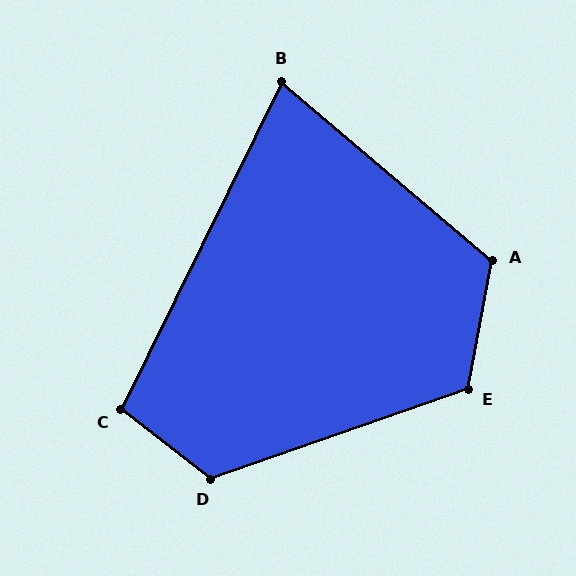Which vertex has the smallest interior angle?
B, at approximately 76 degrees.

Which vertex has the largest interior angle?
D, at approximately 123 degrees.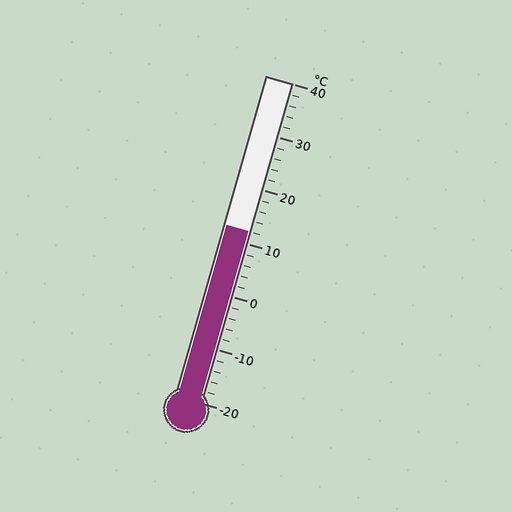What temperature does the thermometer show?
The thermometer shows approximately 12°C.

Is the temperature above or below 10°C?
The temperature is above 10°C.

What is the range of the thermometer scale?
The thermometer scale ranges from -20°C to 40°C.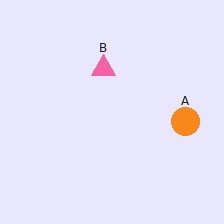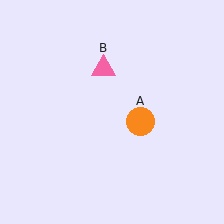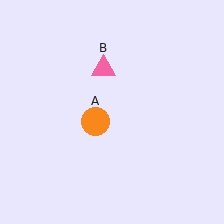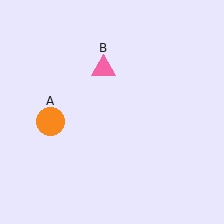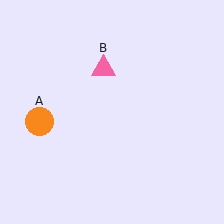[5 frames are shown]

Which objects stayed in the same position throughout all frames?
Pink triangle (object B) remained stationary.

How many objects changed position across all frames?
1 object changed position: orange circle (object A).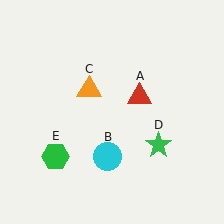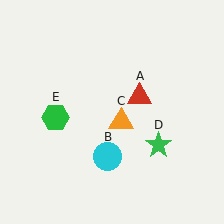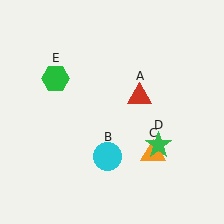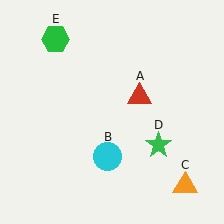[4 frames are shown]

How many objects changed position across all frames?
2 objects changed position: orange triangle (object C), green hexagon (object E).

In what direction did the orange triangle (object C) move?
The orange triangle (object C) moved down and to the right.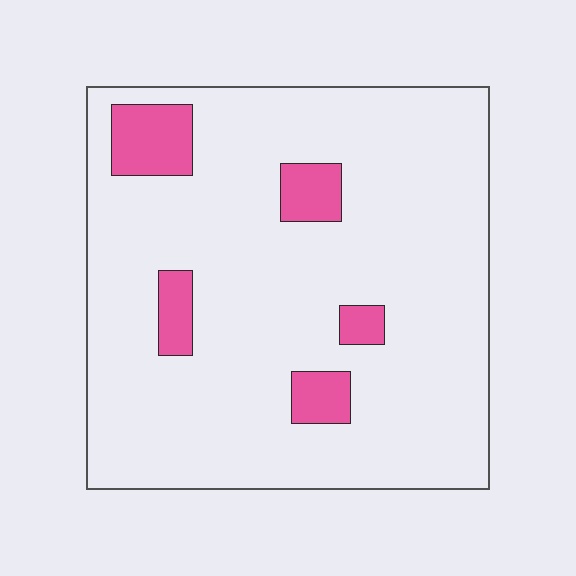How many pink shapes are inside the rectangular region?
5.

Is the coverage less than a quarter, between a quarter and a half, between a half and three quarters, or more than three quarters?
Less than a quarter.